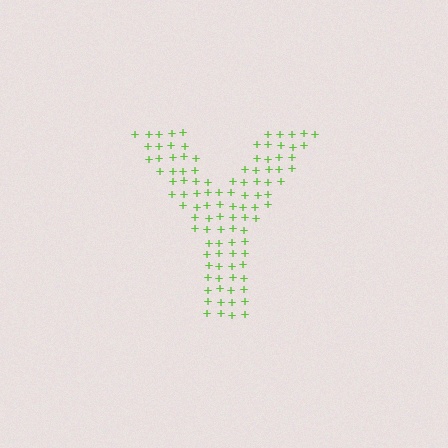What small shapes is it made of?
It is made of small plus signs.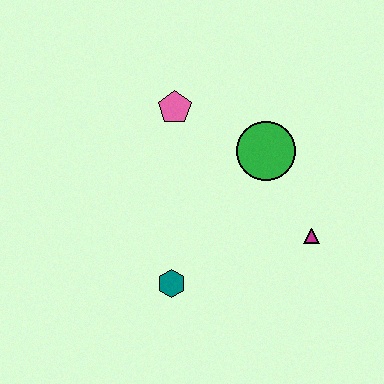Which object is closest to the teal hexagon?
The magenta triangle is closest to the teal hexagon.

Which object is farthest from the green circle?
The teal hexagon is farthest from the green circle.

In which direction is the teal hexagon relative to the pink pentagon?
The teal hexagon is below the pink pentagon.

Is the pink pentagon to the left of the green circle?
Yes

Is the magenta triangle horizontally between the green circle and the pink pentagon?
No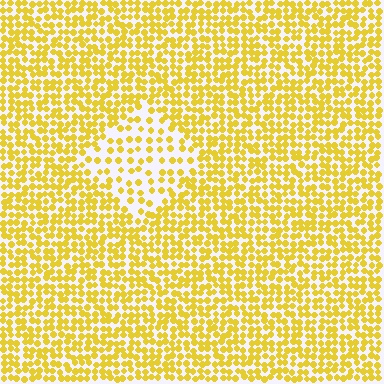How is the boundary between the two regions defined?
The boundary is defined by a change in element density (approximately 2.1x ratio). All elements are the same color, size, and shape.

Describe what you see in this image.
The image contains small yellow elements arranged at two different densities. A diamond-shaped region is visible where the elements are less densely packed than the surrounding area.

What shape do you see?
I see a diamond.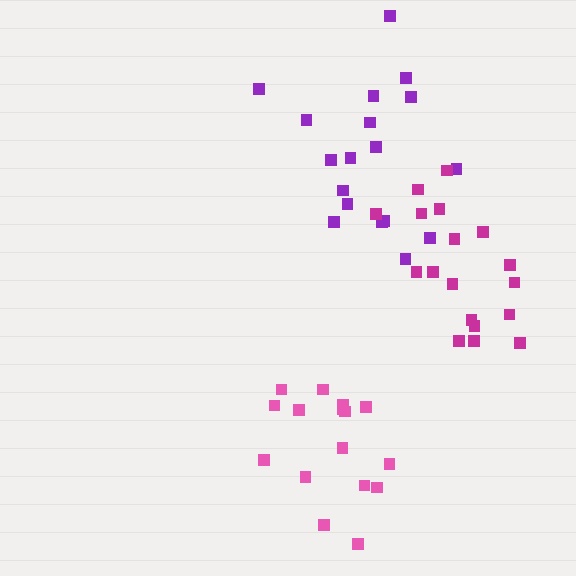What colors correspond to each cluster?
The clusters are colored: purple, pink, magenta.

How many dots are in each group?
Group 1: 18 dots, Group 2: 16 dots, Group 3: 18 dots (52 total).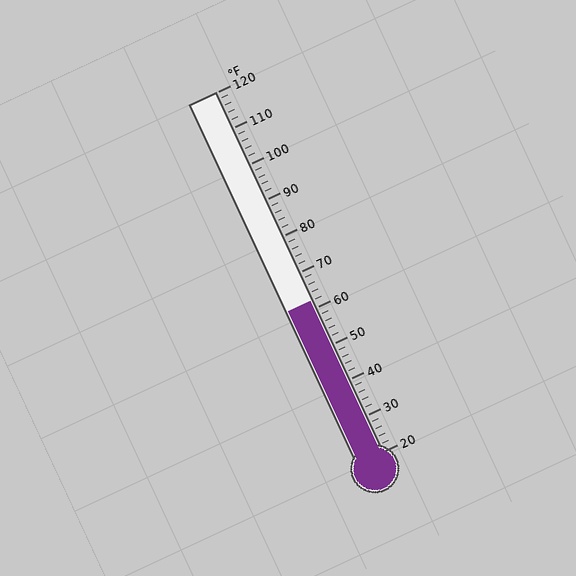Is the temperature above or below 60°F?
The temperature is above 60°F.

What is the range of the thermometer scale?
The thermometer scale ranges from 20°F to 120°F.